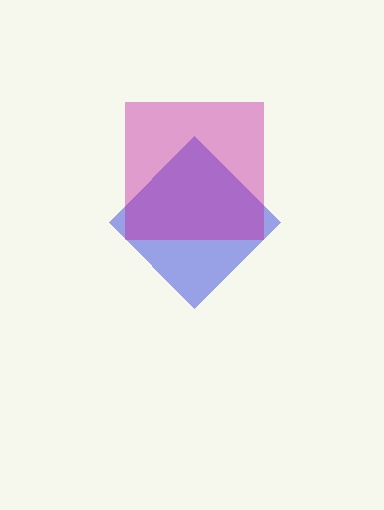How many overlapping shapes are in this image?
There are 2 overlapping shapes in the image.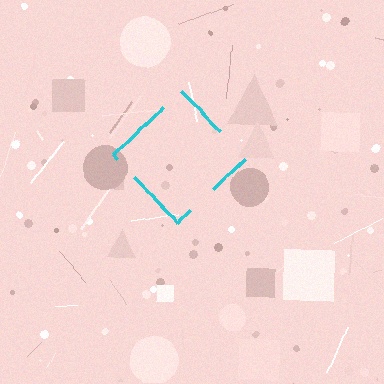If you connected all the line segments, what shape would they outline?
They would outline a diamond.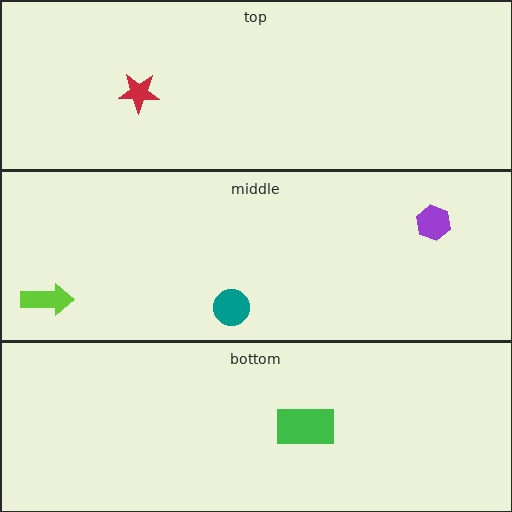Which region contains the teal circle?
The middle region.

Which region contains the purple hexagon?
The middle region.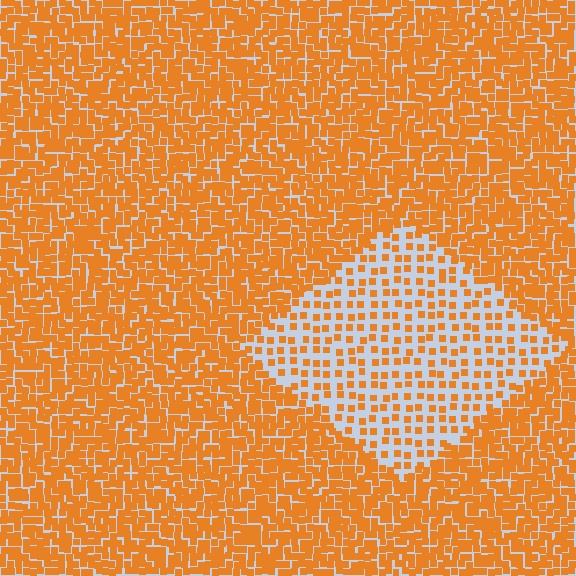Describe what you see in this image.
The image contains small orange elements arranged at two different densities. A diamond-shaped region is visible where the elements are less densely packed than the surrounding area.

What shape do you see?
I see a diamond.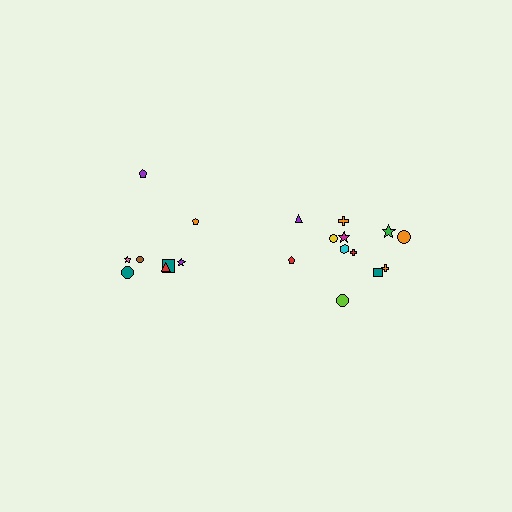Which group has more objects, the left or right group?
The right group.